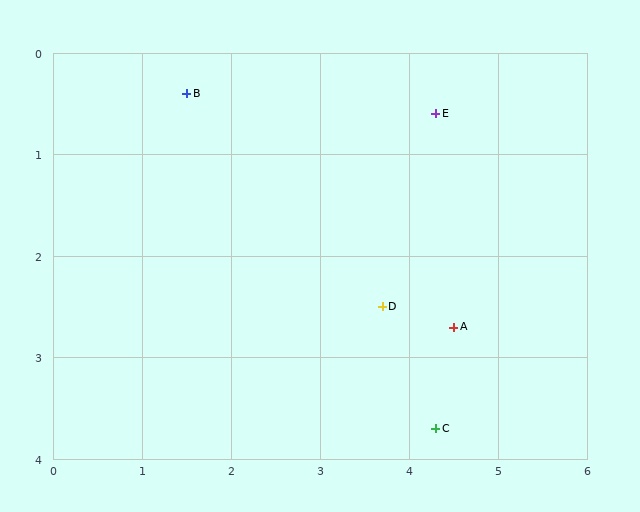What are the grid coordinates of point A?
Point A is at approximately (4.5, 2.7).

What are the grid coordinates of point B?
Point B is at approximately (1.5, 0.4).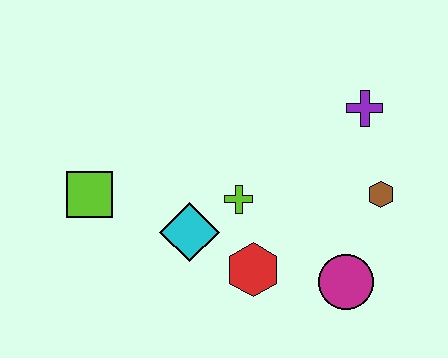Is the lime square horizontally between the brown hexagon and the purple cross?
No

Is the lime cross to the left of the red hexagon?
Yes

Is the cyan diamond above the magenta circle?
Yes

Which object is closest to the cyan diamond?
The lime cross is closest to the cyan diamond.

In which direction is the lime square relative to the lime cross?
The lime square is to the left of the lime cross.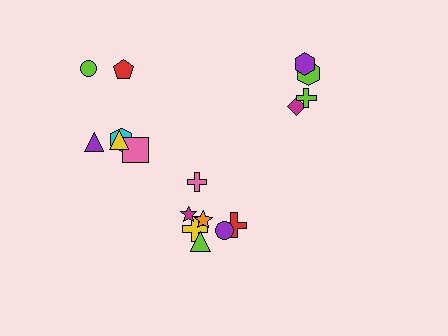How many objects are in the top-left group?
There are 6 objects.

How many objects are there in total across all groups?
There are 17 objects.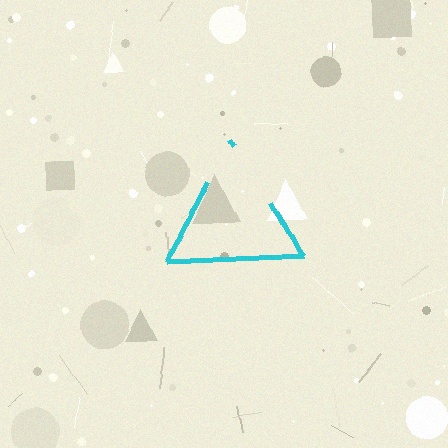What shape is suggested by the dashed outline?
The dashed outline suggests a triangle.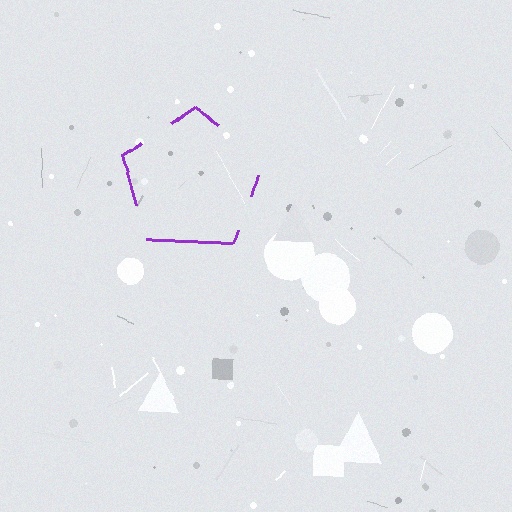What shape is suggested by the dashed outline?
The dashed outline suggests a pentagon.